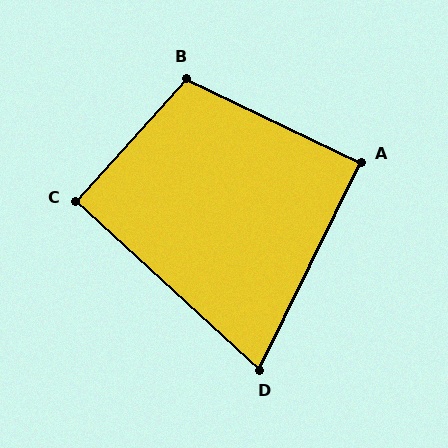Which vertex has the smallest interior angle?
D, at approximately 74 degrees.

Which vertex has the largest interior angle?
B, at approximately 106 degrees.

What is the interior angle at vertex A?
Approximately 90 degrees (approximately right).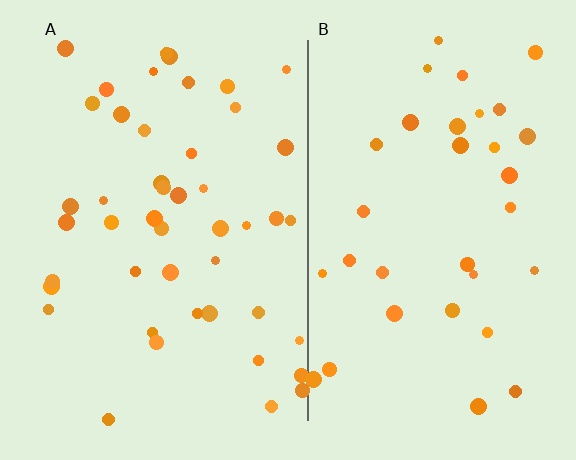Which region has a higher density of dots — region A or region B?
A (the left).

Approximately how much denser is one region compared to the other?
Approximately 1.3× — region A over region B.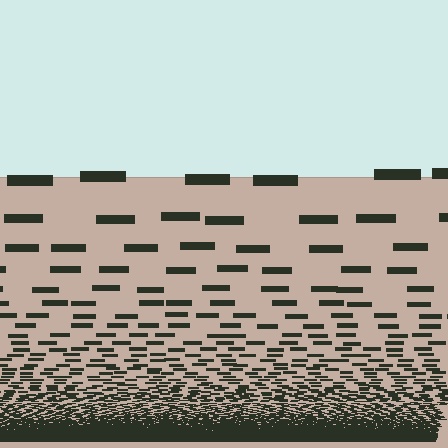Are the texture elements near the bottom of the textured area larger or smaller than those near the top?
Smaller. The gradient is inverted — elements near the bottom are smaller and denser.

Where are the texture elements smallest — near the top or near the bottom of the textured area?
Near the bottom.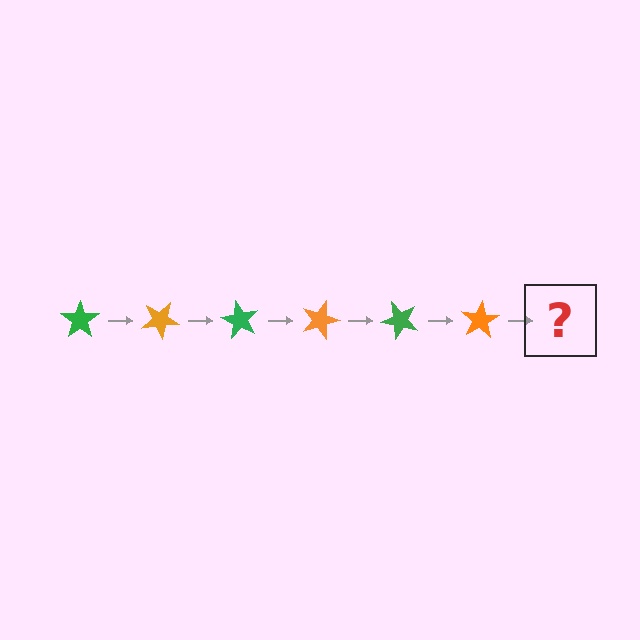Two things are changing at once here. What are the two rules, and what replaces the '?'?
The two rules are that it rotates 30 degrees each step and the color cycles through green and orange. The '?' should be a green star, rotated 180 degrees from the start.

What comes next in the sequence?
The next element should be a green star, rotated 180 degrees from the start.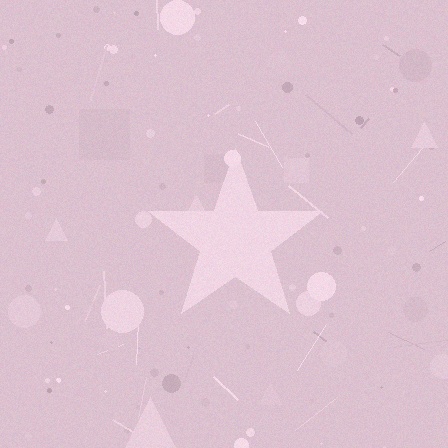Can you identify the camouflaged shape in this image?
The camouflaged shape is a star.